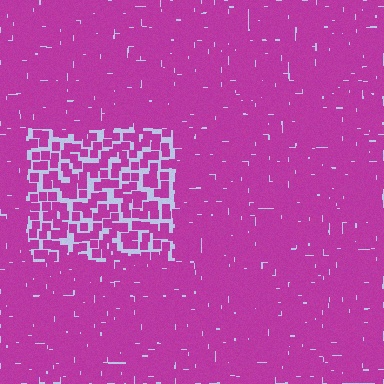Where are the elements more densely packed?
The elements are more densely packed outside the rectangle boundary.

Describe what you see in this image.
The image contains small magenta elements arranged at two different densities. A rectangle-shaped region is visible where the elements are less densely packed than the surrounding area.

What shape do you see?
I see a rectangle.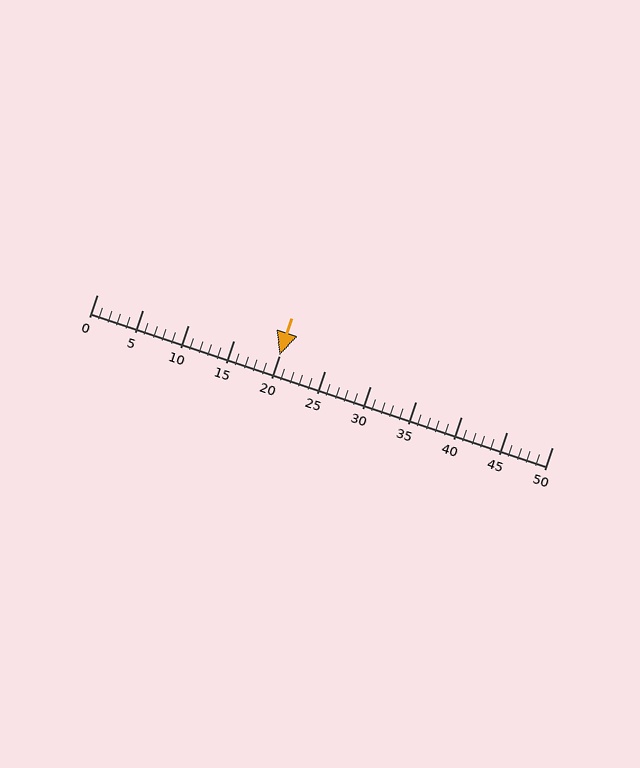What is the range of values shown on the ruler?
The ruler shows values from 0 to 50.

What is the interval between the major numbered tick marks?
The major tick marks are spaced 5 units apart.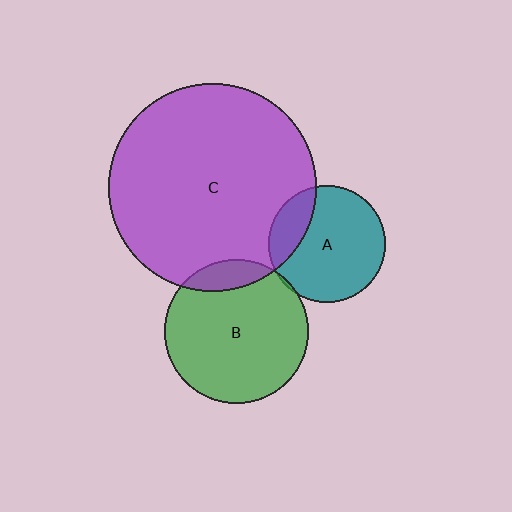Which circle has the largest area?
Circle C (purple).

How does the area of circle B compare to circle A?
Approximately 1.5 times.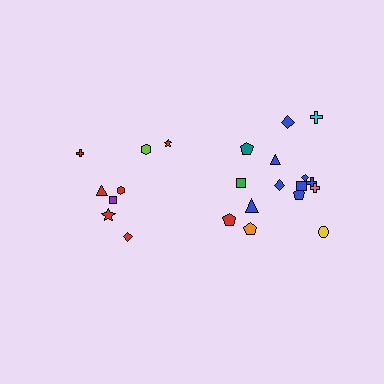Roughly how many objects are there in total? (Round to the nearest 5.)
Roughly 25 objects in total.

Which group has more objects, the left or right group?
The right group.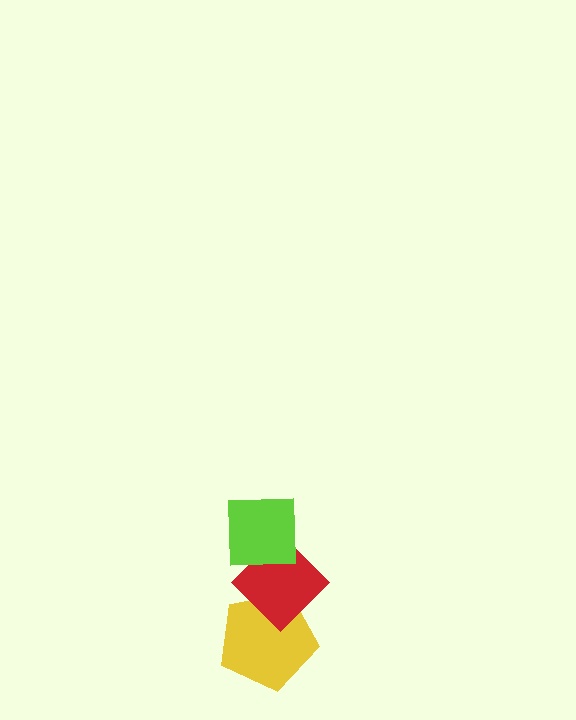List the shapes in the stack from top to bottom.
From top to bottom: the lime square, the red diamond, the yellow pentagon.